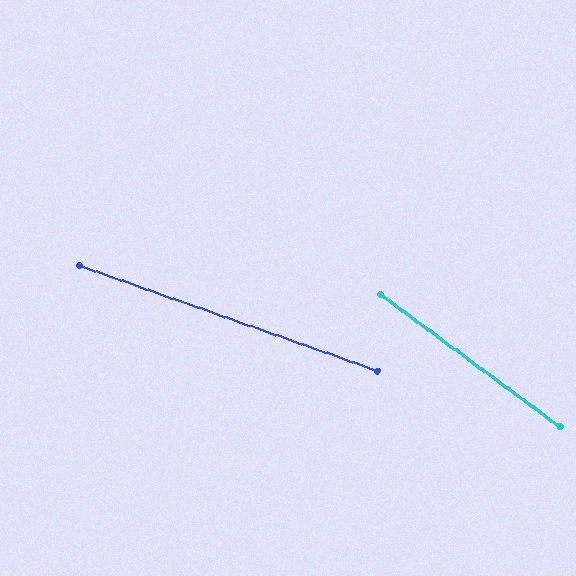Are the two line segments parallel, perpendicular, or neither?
Neither parallel nor perpendicular — they differ by about 17°.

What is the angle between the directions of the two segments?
Approximately 17 degrees.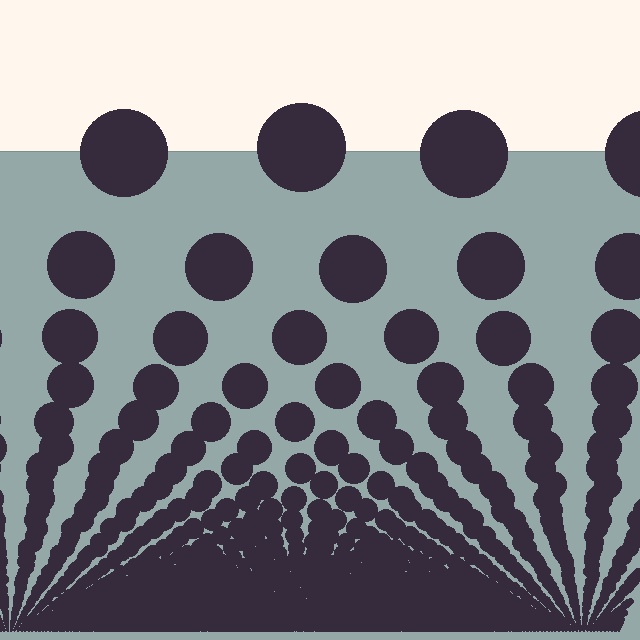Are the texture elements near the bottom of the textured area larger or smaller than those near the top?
Smaller. The gradient is inverted — elements near the bottom are smaller and denser.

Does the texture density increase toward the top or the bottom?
Density increases toward the bottom.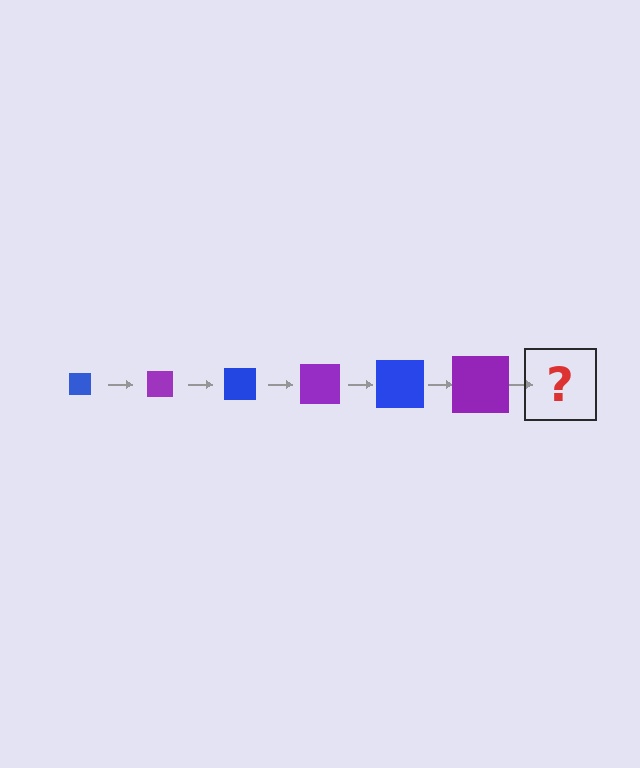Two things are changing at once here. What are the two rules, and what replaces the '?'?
The two rules are that the square grows larger each step and the color cycles through blue and purple. The '?' should be a blue square, larger than the previous one.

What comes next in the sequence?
The next element should be a blue square, larger than the previous one.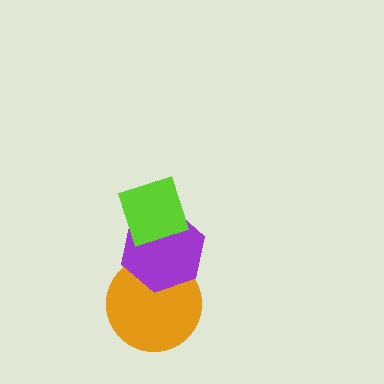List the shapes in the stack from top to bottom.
From top to bottom: the lime diamond, the purple hexagon, the orange circle.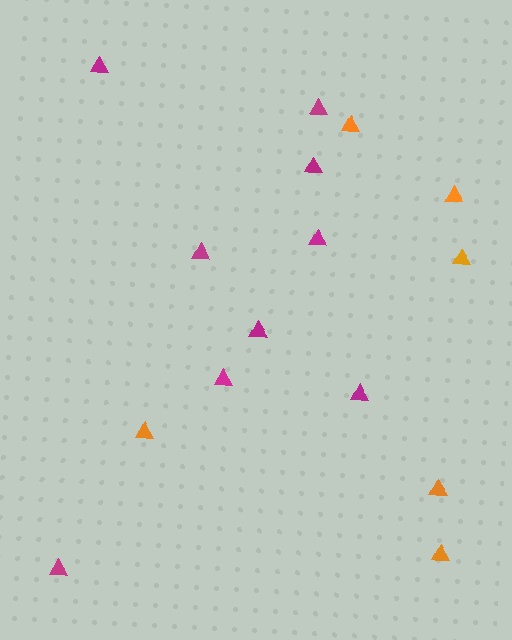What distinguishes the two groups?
There are 2 groups: one group of magenta triangles (9) and one group of orange triangles (6).